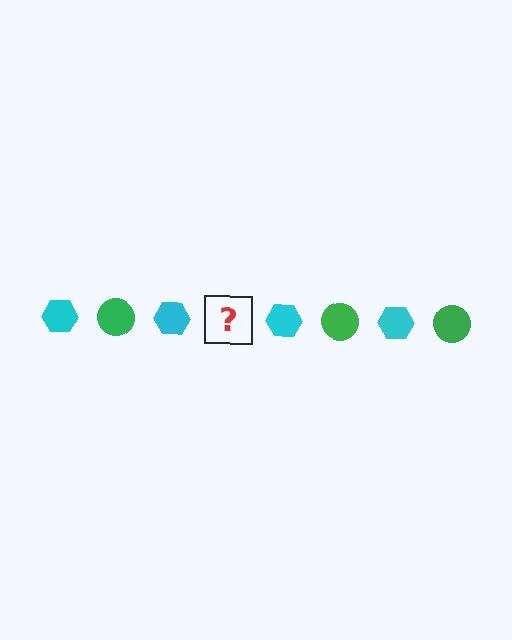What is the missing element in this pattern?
The missing element is a green circle.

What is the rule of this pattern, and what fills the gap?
The rule is that the pattern alternates between cyan hexagon and green circle. The gap should be filled with a green circle.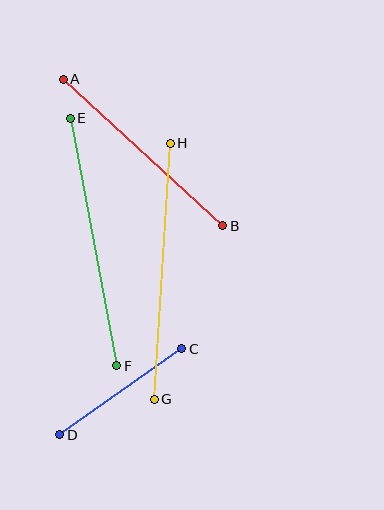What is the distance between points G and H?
The distance is approximately 256 pixels.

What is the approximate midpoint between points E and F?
The midpoint is at approximately (94, 242) pixels.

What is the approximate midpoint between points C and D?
The midpoint is at approximately (121, 392) pixels.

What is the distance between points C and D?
The distance is approximately 149 pixels.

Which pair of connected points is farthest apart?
Points G and H are farthest apart.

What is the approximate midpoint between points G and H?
The midpoint is at approximately (162, 271) pixels.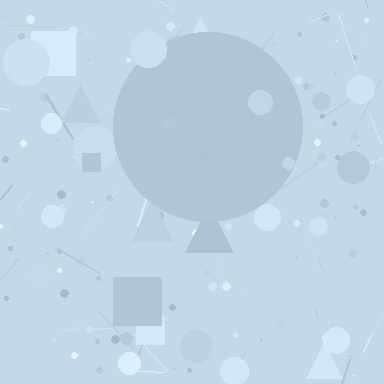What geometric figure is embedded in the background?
A circle is embedded in the background.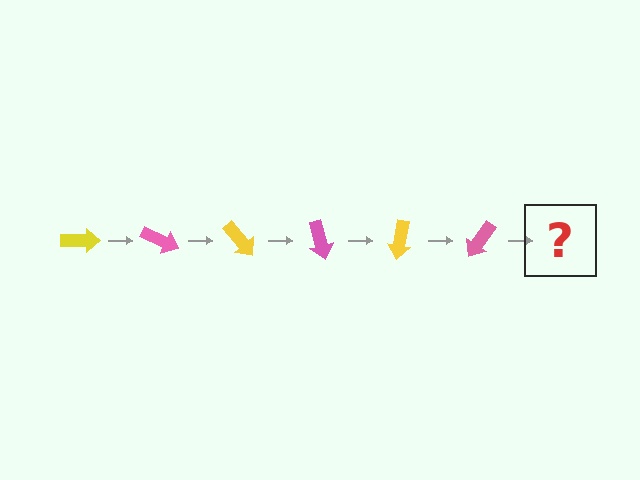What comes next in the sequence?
The next element should be a yellow arrow, rotated 150 degrees from the start.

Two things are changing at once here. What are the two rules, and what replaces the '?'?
The two rules are that it rotates 25 degrees each step and the color cycles through yellow and pink. The '?' should be a yellow arrow, rotated 150 degrees from the start.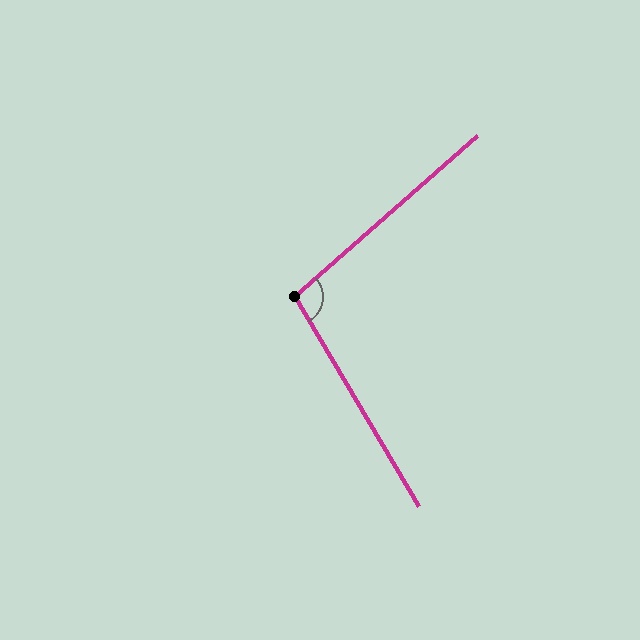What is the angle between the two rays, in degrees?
Approximately 101 degrees.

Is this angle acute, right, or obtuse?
It is obtuse.